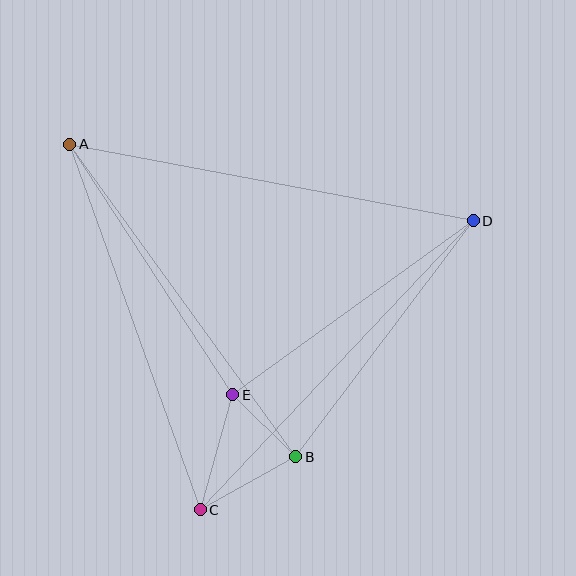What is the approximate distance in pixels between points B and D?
The distance between B and D is approximately 295 pixels.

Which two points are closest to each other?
Points B and E are closest to each other.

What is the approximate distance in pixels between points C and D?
The distance between C and D is approximately 397 pixels.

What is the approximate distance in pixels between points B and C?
The distance between B and C is approximately 109 pixels.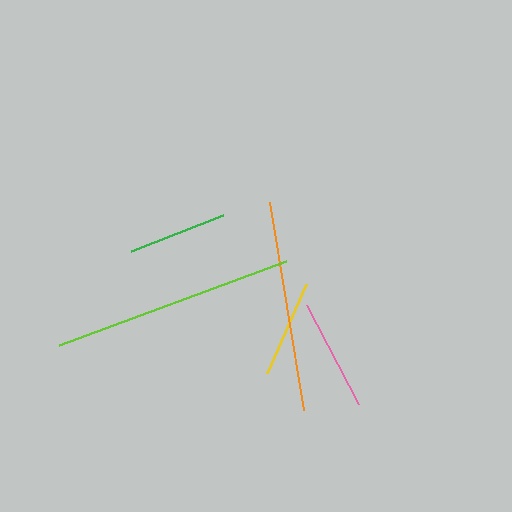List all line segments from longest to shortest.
From longest to shortest: lime, orange, pink, green, yellow.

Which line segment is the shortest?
The yellow line is the shortest at approximately 97 pixels.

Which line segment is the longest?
The lime line is the longest at approximately 242 pixels.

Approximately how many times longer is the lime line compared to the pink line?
The lime line is approximately 2.2 times the length of the pink line.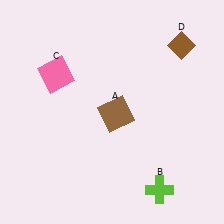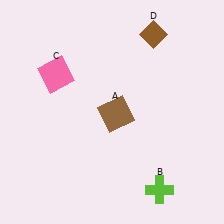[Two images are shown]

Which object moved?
The brown diamond (D) moved left.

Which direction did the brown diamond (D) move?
The brown diamond (D) moved left.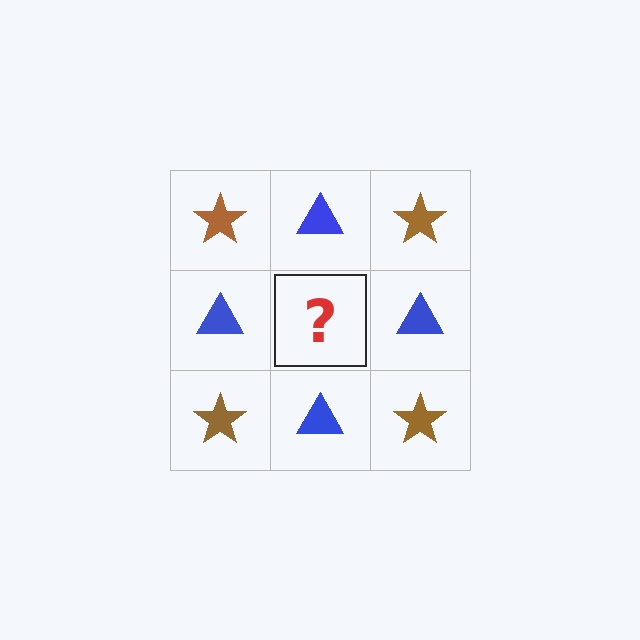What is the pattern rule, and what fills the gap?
The rule is that it alternates brown star and blue triangle in a checkerboard pattern. The gap should be filled with a brown star.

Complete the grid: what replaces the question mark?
The question mark should be replaced with a brown star.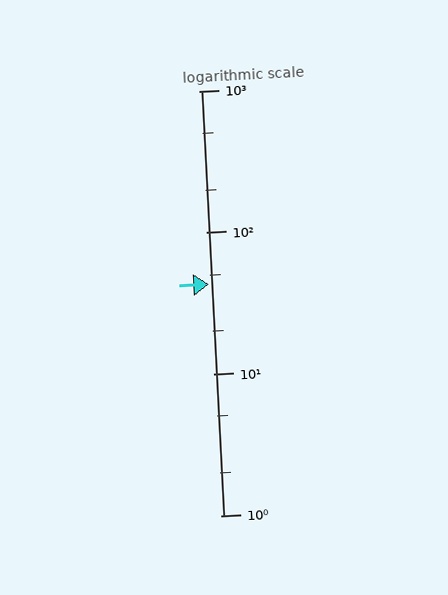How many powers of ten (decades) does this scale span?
The scale spans 3 decades, from 1 to 1000.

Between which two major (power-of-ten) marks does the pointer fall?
The pointer is between 10 and 100.